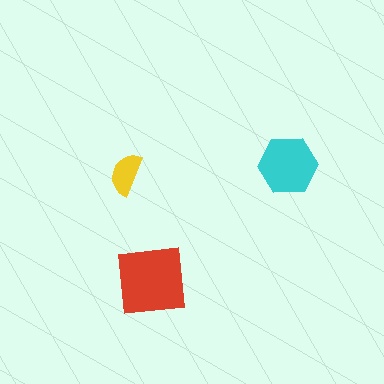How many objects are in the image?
There are 3 objects in the image.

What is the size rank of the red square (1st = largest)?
1st.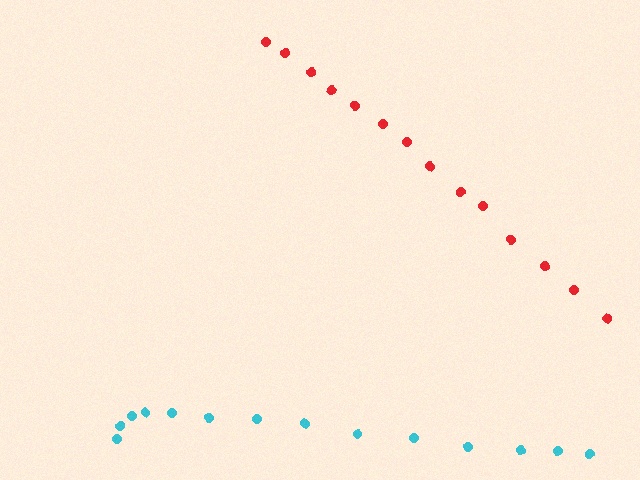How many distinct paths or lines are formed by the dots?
There are 2 distinct paths.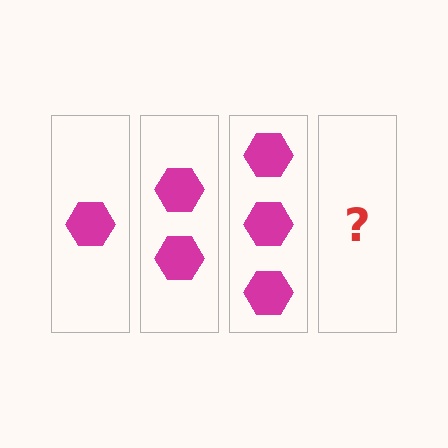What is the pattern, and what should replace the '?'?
The pattern is that each step adds one more hexagon. The '?' should be 4 hexagons.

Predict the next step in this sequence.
The next step is 4 hexagons.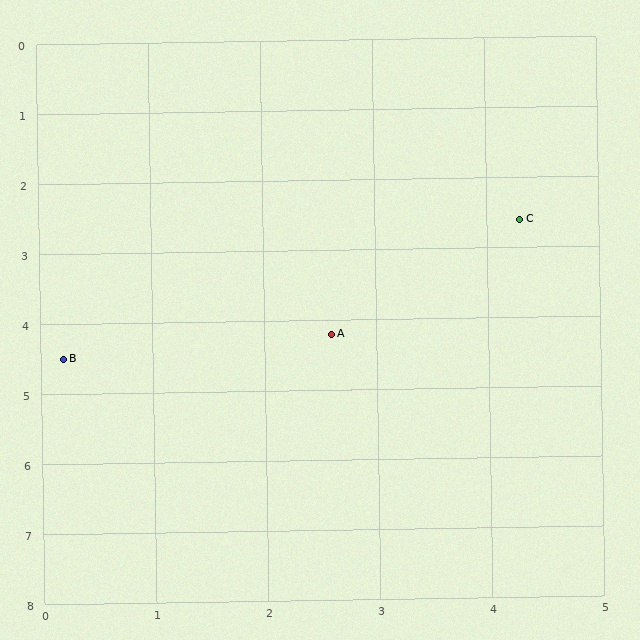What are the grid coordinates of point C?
Point C is at approximately (4.3, 2.6).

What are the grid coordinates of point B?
Point B is at approximately (0.2, 4.5).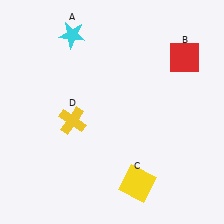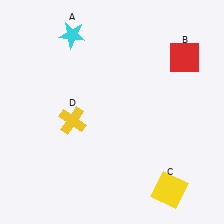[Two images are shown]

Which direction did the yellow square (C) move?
The yellow square (C) moved right.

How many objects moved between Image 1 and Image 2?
1 object moved between the two images.